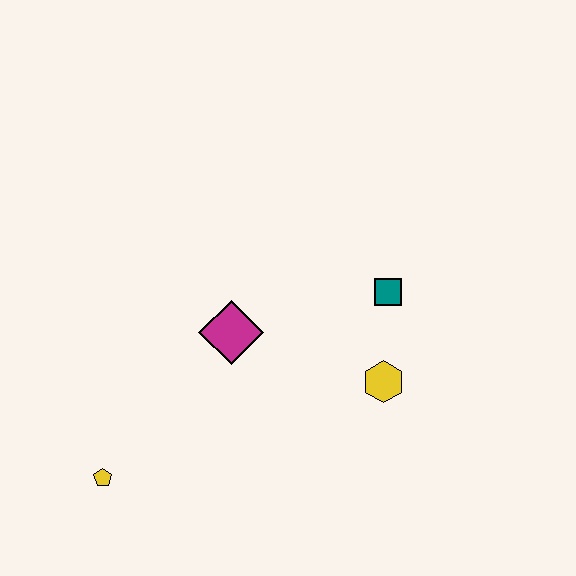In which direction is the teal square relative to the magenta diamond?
The teal square is to the right of the magenta diamond.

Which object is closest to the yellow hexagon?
The teal square is closest to the yellow hexagon.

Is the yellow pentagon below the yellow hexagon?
Yes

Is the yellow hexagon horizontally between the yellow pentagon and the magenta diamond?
No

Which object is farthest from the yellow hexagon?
The yellow pentagon is farthest from the yellow hexagon.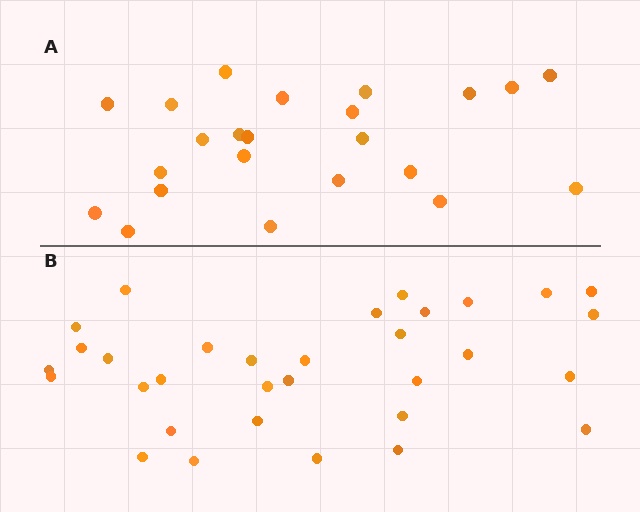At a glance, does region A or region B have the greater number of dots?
Region B (the bottom region) has more dots.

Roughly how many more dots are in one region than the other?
Region B has roughly 8 or so more dots than region A.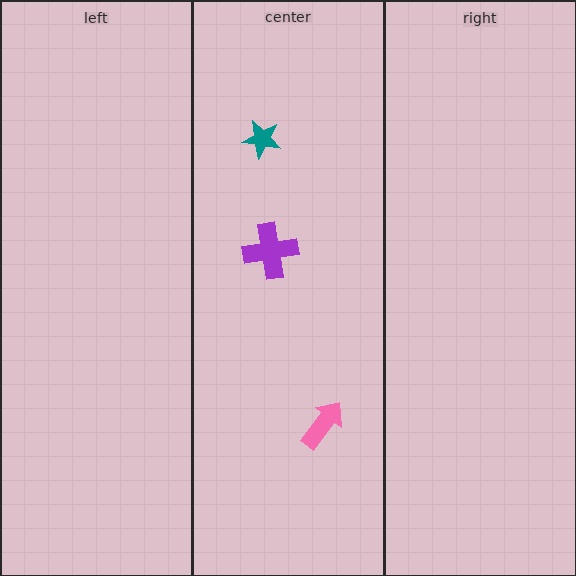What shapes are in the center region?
The purple cross, the teal star, the pink arrow.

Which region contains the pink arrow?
The center region.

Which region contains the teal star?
The center region.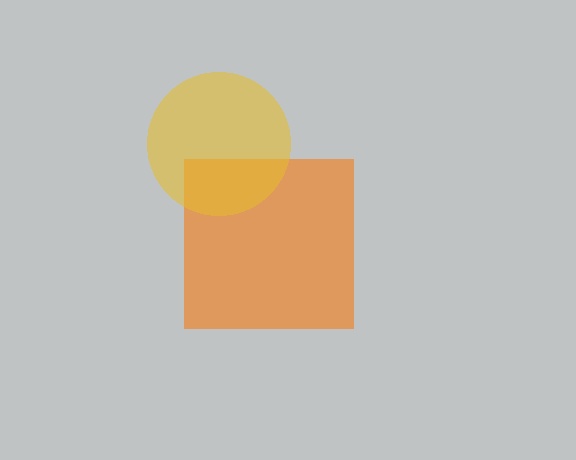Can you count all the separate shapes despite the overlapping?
Yes, there are 2 separate shapes.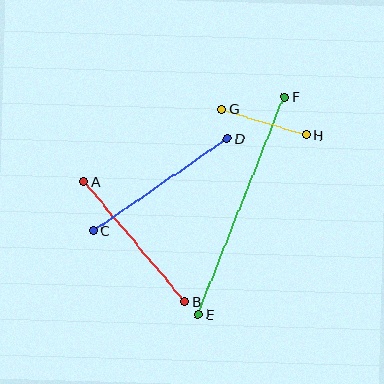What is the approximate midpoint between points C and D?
The midpoint is at approximately (160, 185) pixels.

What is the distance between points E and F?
The distance is approximately 234 pixels.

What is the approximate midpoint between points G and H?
The midpoint is at approximately (264, 122) pixels.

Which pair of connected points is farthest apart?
Points E and F are farthest apart.